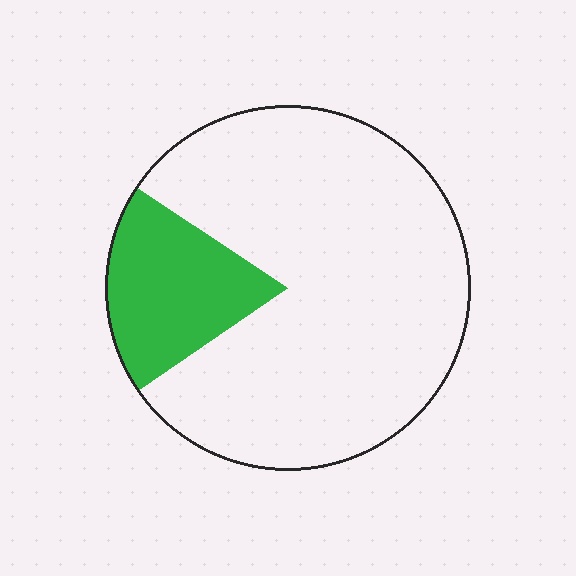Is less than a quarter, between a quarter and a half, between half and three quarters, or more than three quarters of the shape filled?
Less than a quarter.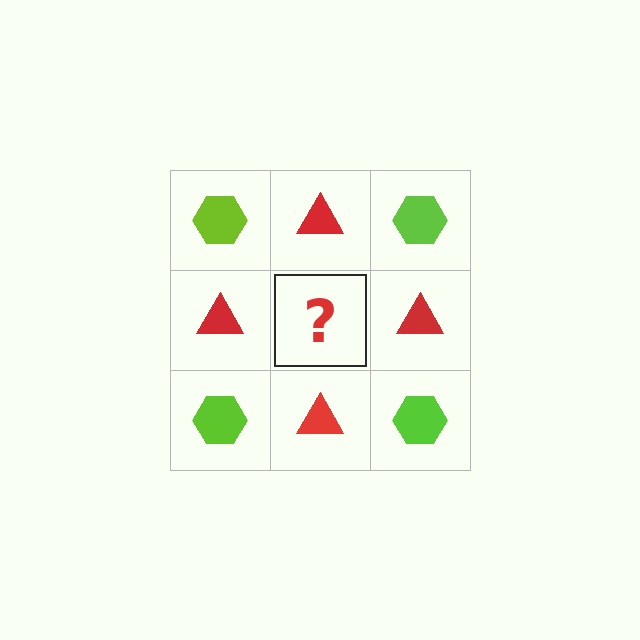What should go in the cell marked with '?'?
The missing cell should contain a lime hexagon.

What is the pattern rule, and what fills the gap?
The rule is that it alternates lime hexagon and red triangle in a checkerboard pattern. The gap should be filled with a lime hexagon.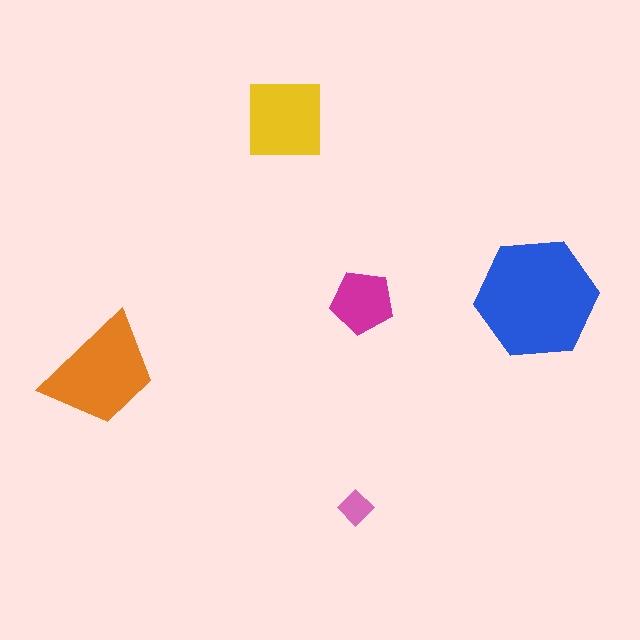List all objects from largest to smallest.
The blue hexagon, the orange trapezoid, the yellow square, the magenta pentagon, the pink diamond.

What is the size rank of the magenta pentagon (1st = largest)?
4th.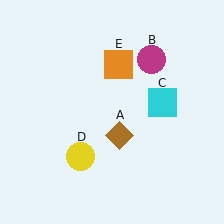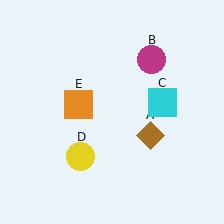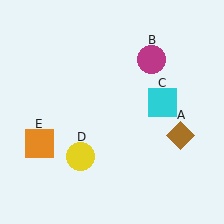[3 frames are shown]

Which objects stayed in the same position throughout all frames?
Magenta circle (object B) and cyan square (object C) and yellow circle (object D) remained stationary.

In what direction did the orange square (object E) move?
The orange square (object E) moved down and to the left.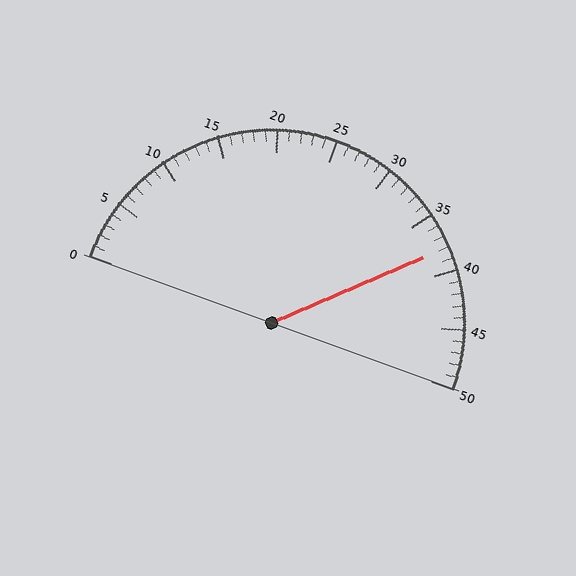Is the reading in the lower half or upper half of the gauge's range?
The reading is in the upper half of the range (0 to 50).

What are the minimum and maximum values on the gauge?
The gauge ranges from 0 to 50.